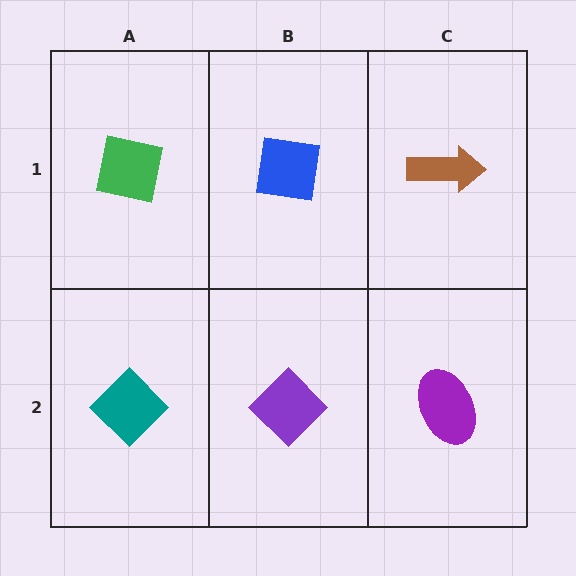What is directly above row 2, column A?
A green square.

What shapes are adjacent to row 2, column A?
A green square (row 1, column A), a purple diamond (row 2, column B).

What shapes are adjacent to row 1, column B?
A purple diamond (row 2, column B), a green square (row 1, column A), a brown arrow (row 1, column C).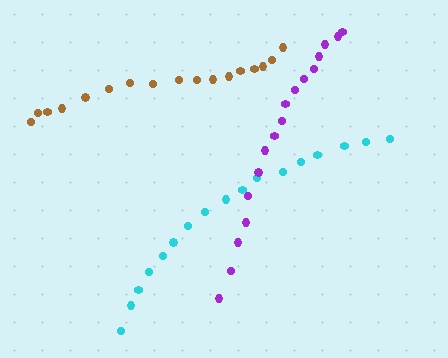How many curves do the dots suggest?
There are 3 distinct paths.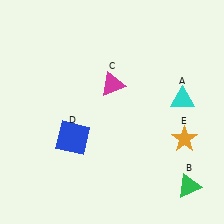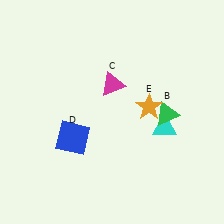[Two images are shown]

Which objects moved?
The objects that moved are: the cyan triangle (A), the green triangle (B), the orange star (E).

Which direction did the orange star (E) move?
The orange star (E) moved left.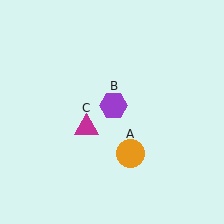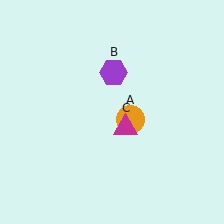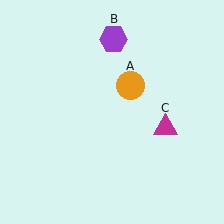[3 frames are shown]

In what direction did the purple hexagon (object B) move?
The purple hexagon (object B) moved up.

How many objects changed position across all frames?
3 objects changed position: orange circle (object A), purple hexagon (object B), magenta triangle (object C).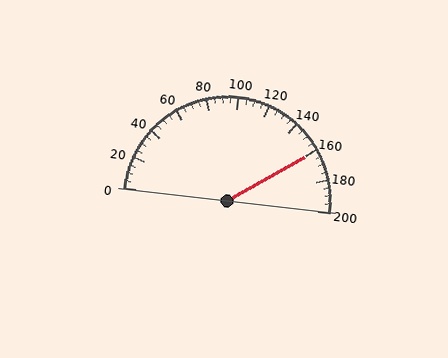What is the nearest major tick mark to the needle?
The nearest major tick mark is 160.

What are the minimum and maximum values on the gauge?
The gauge ranges from 0 to 200.